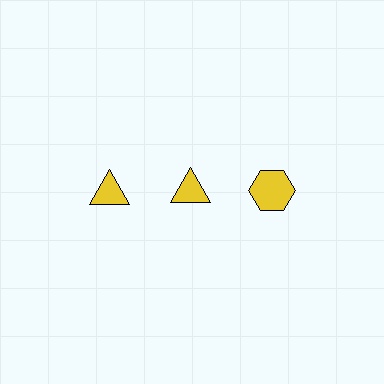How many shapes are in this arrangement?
There are 3 shapes arranged in a grid pattern.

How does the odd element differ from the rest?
It has a different shape: hexagon instead of triangle.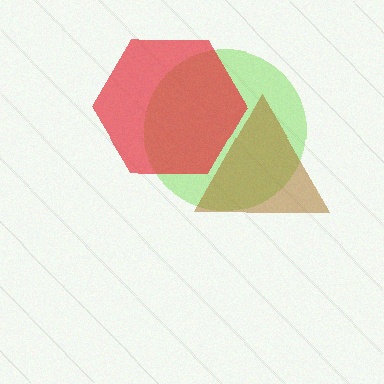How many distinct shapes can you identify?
There are 3 distinct shapes: a lime circle, a brown triangle, a red hexagon.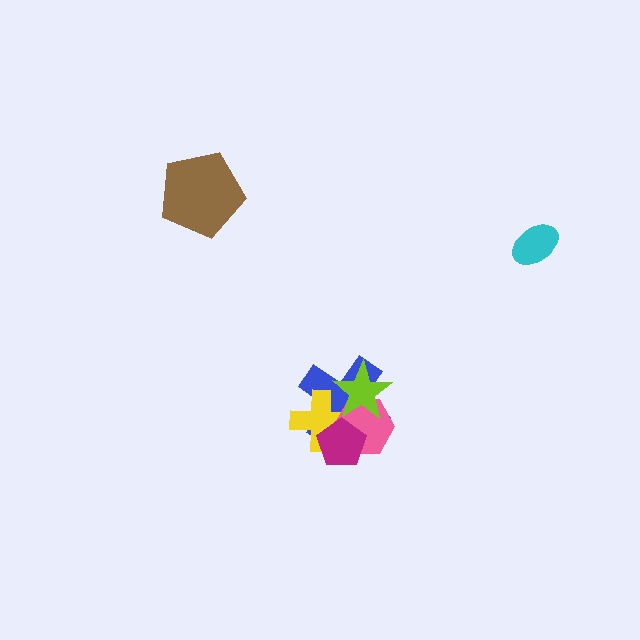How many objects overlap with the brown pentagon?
0 objects overlap with the brown pentagon.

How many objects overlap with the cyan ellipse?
0 objects overlap with the cyan ellipse.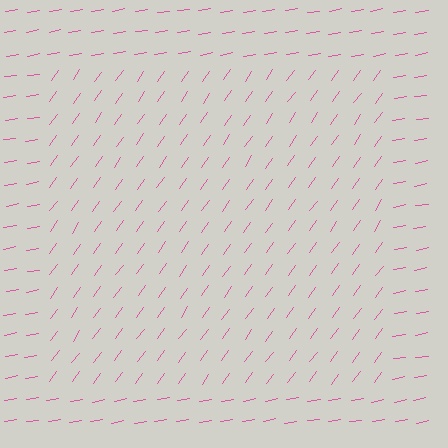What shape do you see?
I see a rectangle.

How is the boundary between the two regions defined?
The boundary is defined purely by a change in line orientation (approximately 45 degrees difference). All lines are the same color and thickness.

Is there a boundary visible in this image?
Yes, there is a texture boundary formed by a change in line orientation.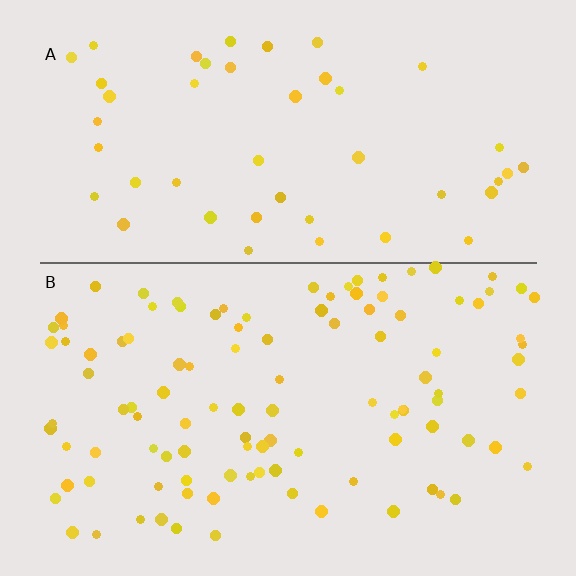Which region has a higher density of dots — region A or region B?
B (the bottom).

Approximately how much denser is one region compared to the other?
Approximately 2.3× — region B over region A.